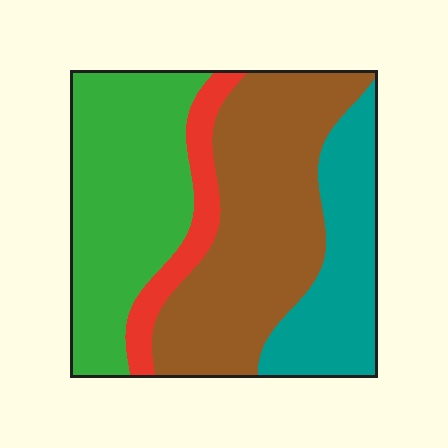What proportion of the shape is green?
Green takes up between a quarter and a half of the shape.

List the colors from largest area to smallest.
From largest to smallest: brown, green, teal, red.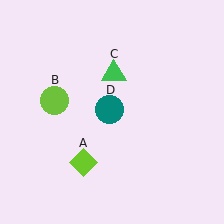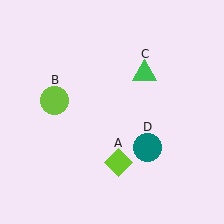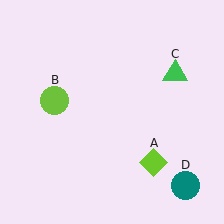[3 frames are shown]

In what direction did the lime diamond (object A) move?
The lime diamond (object A) moved right.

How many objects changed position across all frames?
3 objects changed position: lime diamond (object A), green triangle (object C), teal circle (object D).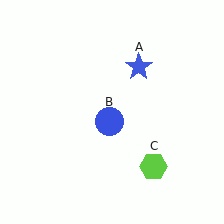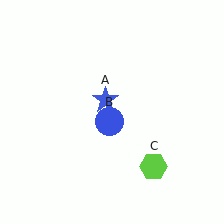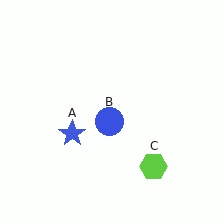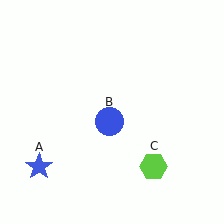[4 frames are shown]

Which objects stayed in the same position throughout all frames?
Blue circle (object B) and lime hexagon (object C) remained stationary.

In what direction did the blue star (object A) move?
The blue star (object A) moved down and to the left.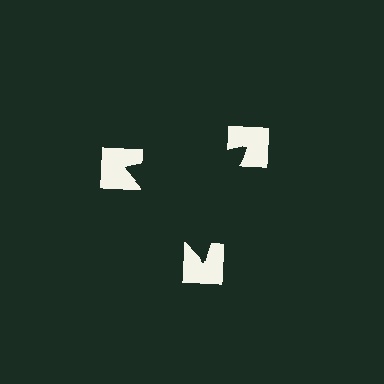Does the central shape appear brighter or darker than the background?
It typically appears slightly darker than the background, even though no actual brightness change is drawn.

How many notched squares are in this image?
There are 3 — one at each vertex of the illusory triangle.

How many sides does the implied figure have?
3 sides.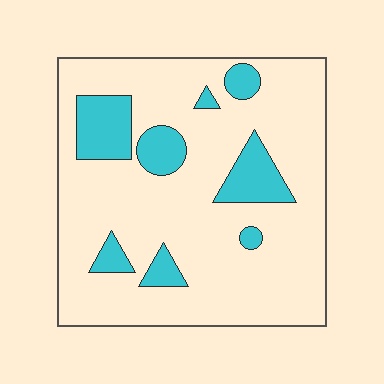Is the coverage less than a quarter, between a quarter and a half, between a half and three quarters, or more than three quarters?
Less than a quarter.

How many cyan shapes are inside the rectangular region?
8.